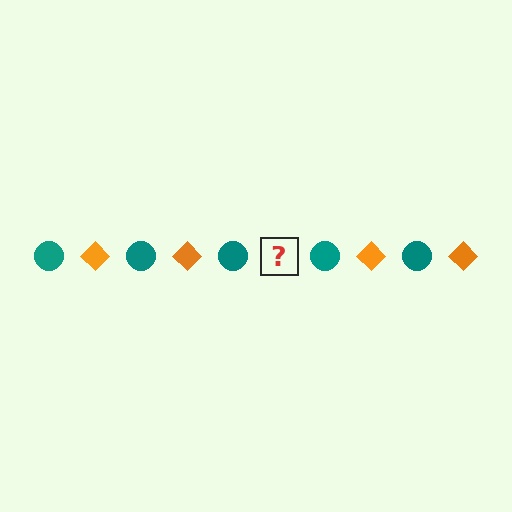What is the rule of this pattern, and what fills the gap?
The rule is that the pattern alternates between teal circle and orange diamond. The gap should be filled with an orange diamond.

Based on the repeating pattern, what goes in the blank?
The blank should be an orange diamond.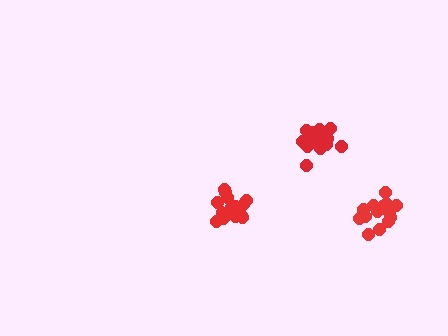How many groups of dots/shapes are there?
There are 3 groups.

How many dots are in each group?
Group 1: 16 dots, Group 2: 15 dots, Group 3: 18 dots (49 total).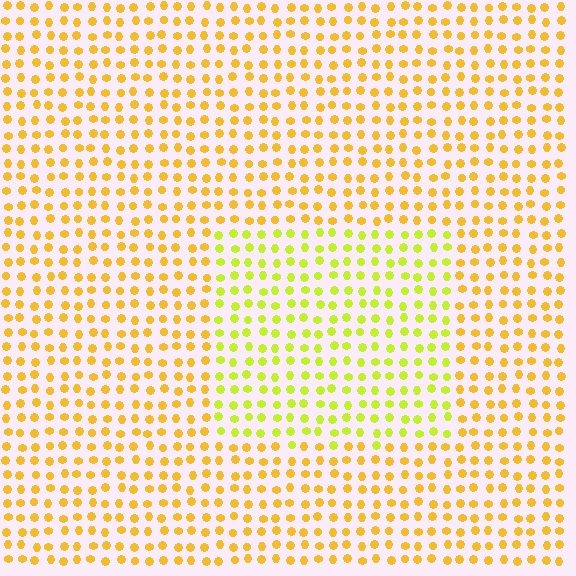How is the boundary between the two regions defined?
The boundary is defined purely by a slight shift in hue (about 30 degrees). Spacing, size, and orientation are identical on both sides.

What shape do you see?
I see a rectangle.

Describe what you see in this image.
The image is filled with small yellow elements in a uniform arrangement. A rectangle-shaped region is visible where the elements are tinted to a slightly different hue, forming a subtle color boundary.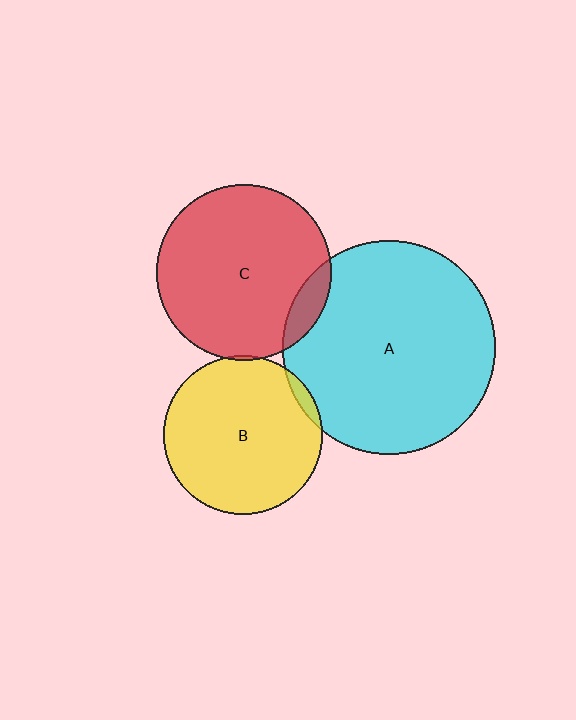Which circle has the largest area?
Circle A (cyan).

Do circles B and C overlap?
Yes.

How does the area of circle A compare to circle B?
Approximately 1.8 times.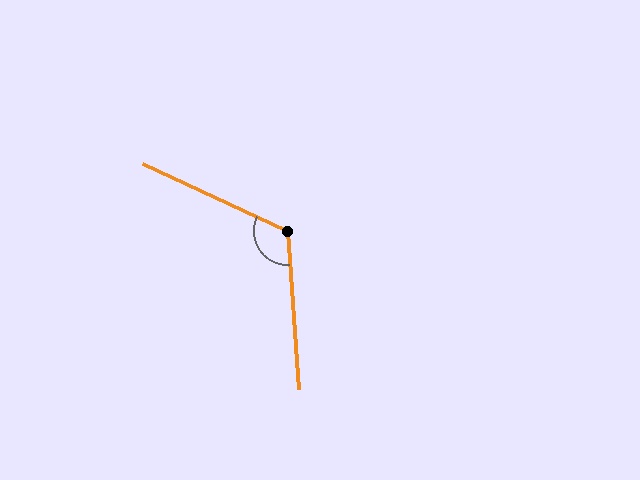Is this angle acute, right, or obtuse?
It is obtuse.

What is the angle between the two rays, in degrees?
Approximately 119 degrees.